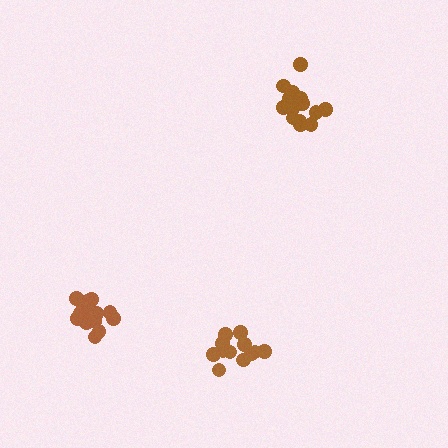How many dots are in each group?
Group 1: 13 dots, Group 2: 16 dots, Group 3: 17 dots (46 total).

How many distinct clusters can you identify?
There are 3 distinct clusters.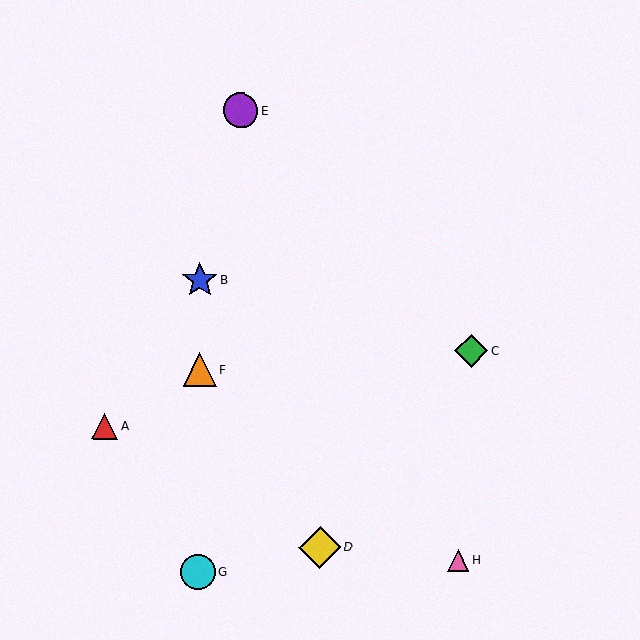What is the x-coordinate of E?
Object E is at x≈241.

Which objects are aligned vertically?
Objects B, F, G are aligned vertically.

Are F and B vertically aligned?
Yes, both are at x≈199.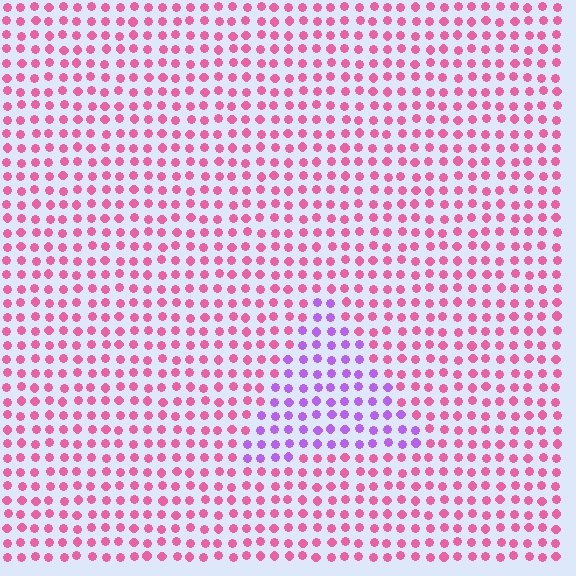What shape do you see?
I see a triangle.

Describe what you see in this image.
The image is filled with small pink elements in a uniform arrangement. A triangle-shaped region is visible where the elements are tinted to a slightly different hue, forming a subtle color boundary.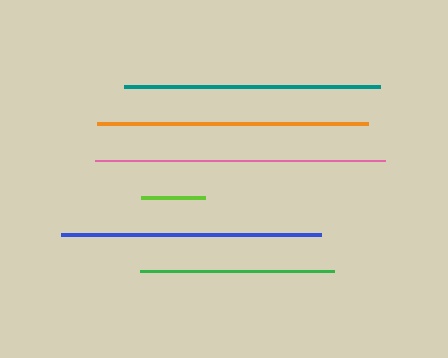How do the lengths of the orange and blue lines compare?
The orange and blue lines are approximately the same length.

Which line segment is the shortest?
The lime line is the shortest at approximately 65 pixels.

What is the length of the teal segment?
The teal segment is approximately 256 pixels long.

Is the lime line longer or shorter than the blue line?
The blue line is longer than the lime line.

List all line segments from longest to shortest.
From longest to shortest: pink, orange, blue, teal, green, lime.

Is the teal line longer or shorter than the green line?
The teal line is longer than the green line.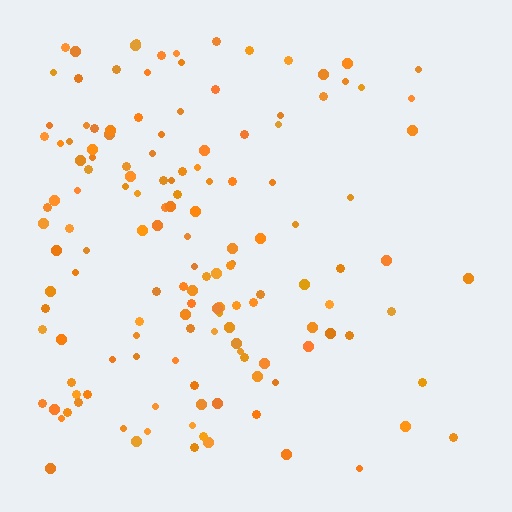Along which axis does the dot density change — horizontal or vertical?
Horizontal.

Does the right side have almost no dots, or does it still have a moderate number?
Still a moderate number, just noticeably fewer than the left.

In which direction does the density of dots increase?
From right to left, with the left side densest.